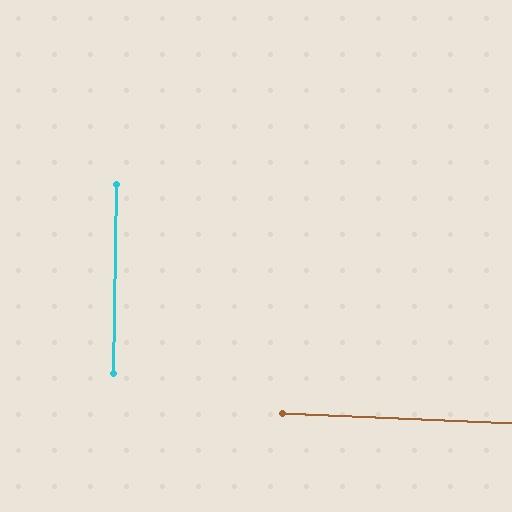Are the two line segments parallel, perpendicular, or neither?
Perpendicular — they meet at approximately 89°.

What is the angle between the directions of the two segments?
Approximately 89 degrees.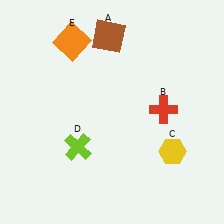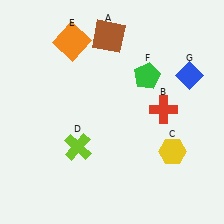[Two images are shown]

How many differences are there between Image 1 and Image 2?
There are 2 differences between the two images.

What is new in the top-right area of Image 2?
A green pentagon (F) was added in the top-right area of Image 2.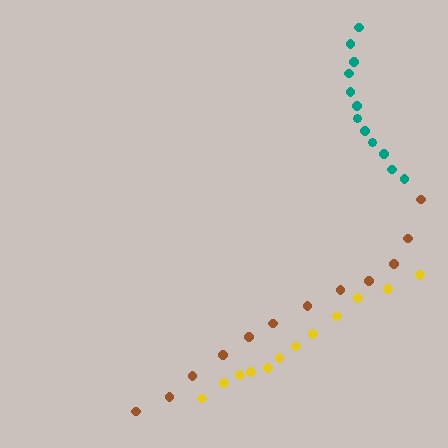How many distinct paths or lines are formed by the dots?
There are 3 distinct paths.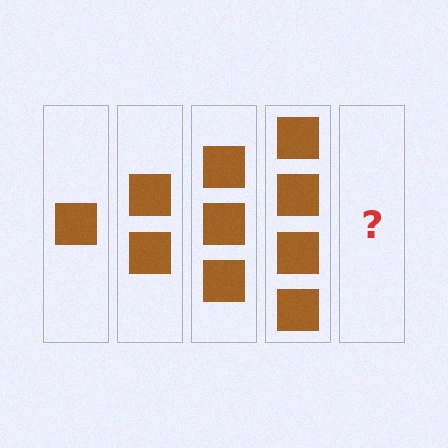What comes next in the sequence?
The next element should be 5 squares.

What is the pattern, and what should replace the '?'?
The pattern is that each step adds one more square. The '?' should be 5 squares.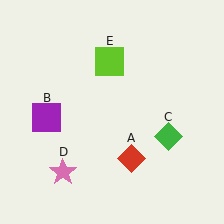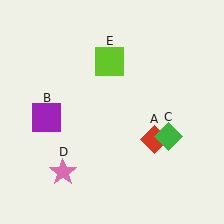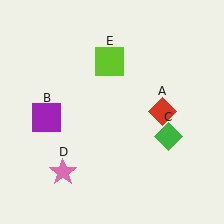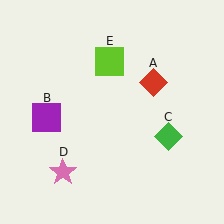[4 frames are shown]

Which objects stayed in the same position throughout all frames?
Purple square (object B) and green diamond (object C) and pink star (object D) and lime square (object E) remained stationary.